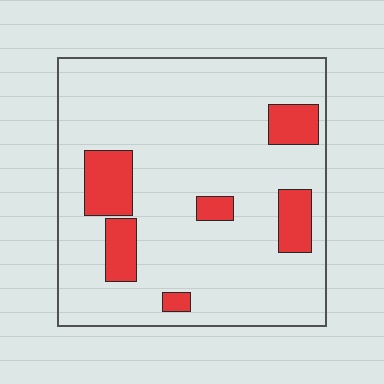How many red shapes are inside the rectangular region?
6.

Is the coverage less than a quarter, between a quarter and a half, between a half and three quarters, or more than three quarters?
Less than a quarter.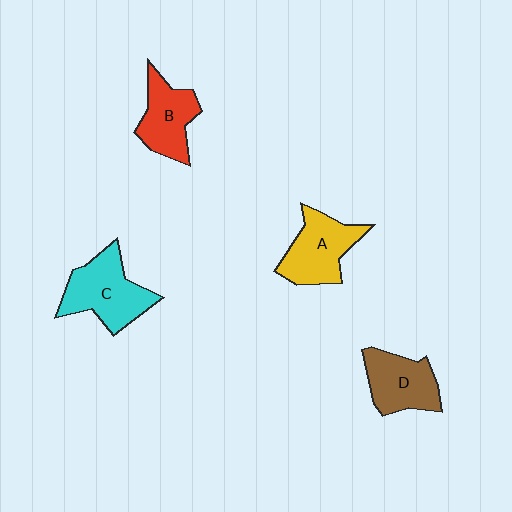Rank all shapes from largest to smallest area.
From largest to smallest: C (cyan), A (yellow), D (brown), B (red).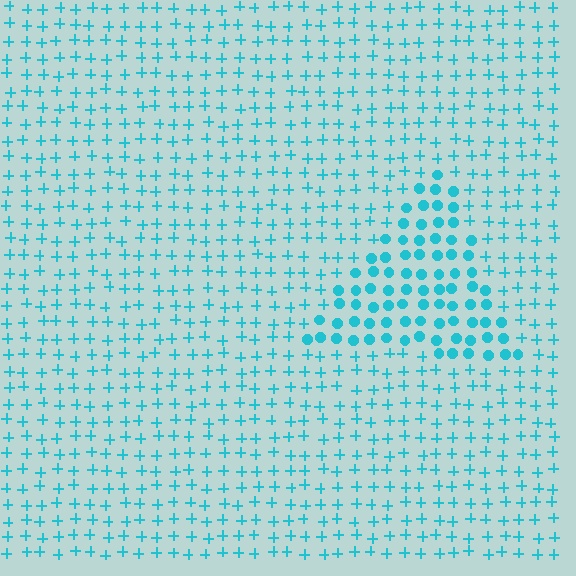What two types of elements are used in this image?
The image uses circles inside the triangle region and plus signs outside it.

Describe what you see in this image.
The image is filled with small cyan elements arranged in a uniform grid. A triangle-shaped region contains circles, while the surrounding area contains plus signs. The boundary is defined purely by the change in element shape.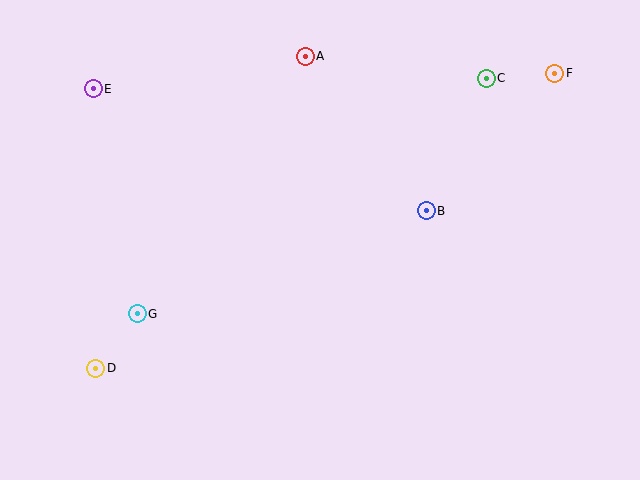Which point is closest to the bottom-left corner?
Point D is closest to the bottom-left corner.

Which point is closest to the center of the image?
Point B at (426, 211) is closest to the center.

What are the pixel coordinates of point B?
Point B is at (426, 211).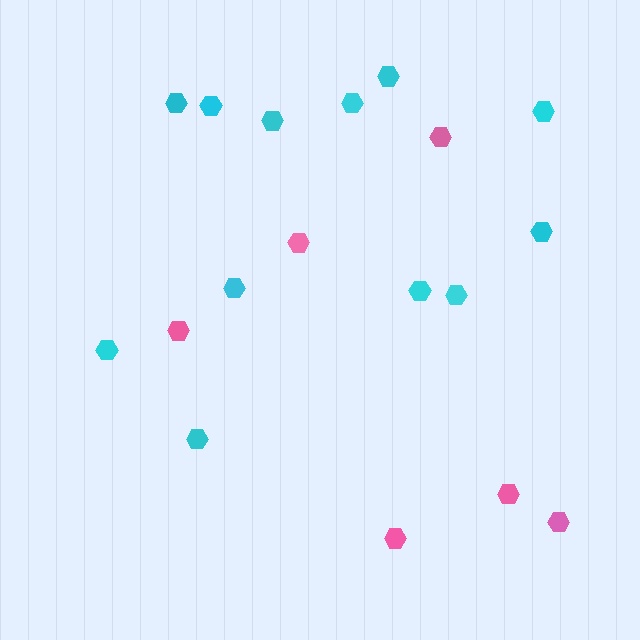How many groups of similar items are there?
There are 2 groups: one group of pink hexagons (6) and one group of cyan hexagons (12).